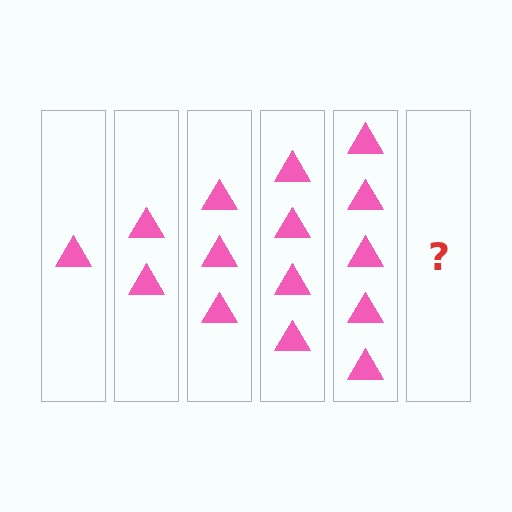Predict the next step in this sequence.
The next step is 6 triangles.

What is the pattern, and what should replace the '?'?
The pattern is that each step adds one more triangle. The '?' should be 6 triangles.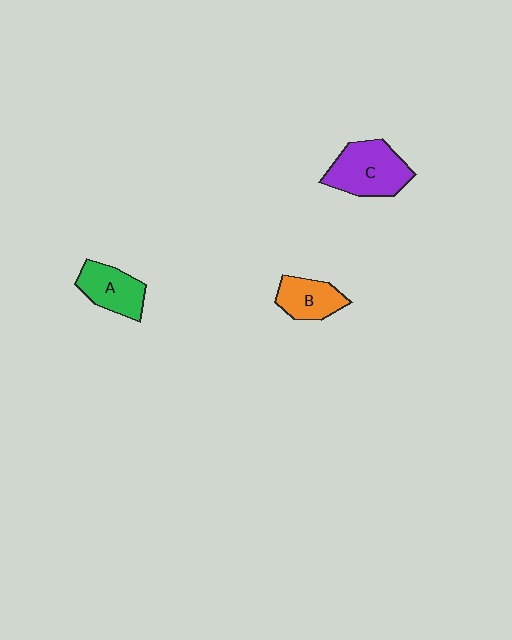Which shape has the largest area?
Shape C (purple).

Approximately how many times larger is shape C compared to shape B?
Approximately 1.6 times.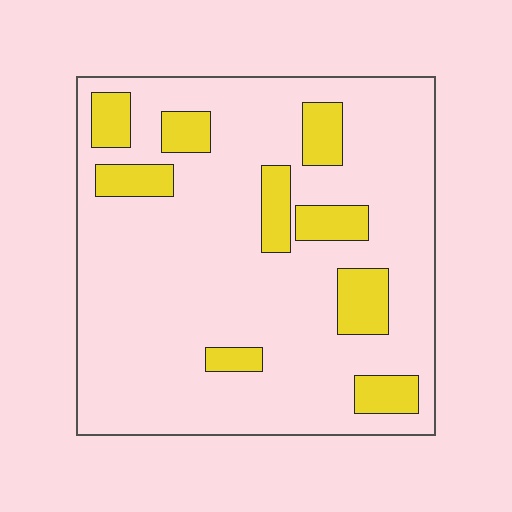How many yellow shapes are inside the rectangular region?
9.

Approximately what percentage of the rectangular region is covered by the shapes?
Approximately 15%.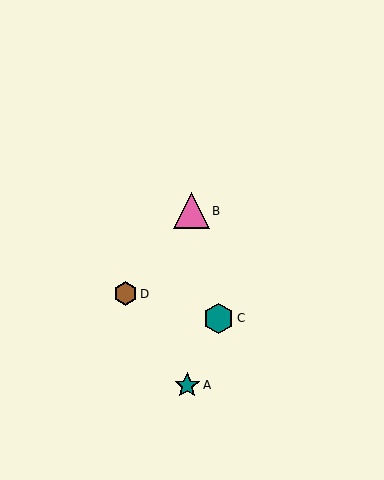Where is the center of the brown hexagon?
The center of the brown hexagon is at (125, 294).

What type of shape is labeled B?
Shape B is a pink triangle.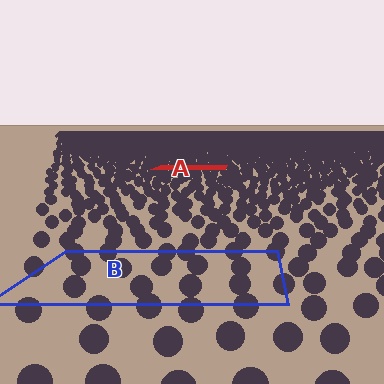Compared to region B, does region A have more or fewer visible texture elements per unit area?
Region A has more texture elements per unit area — they are packed more densely because it is farther away.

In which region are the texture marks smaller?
The texture marks are smaller in region A, because it is farther away.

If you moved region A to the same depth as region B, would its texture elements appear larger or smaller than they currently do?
They would appear larger. At a closer depth, the same texture elements are projected at a bigger on-screen size.